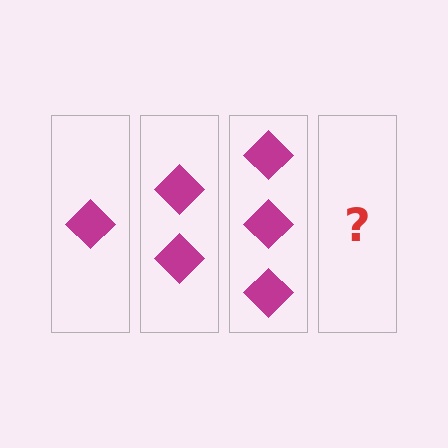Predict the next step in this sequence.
The next step is 4 diamonds.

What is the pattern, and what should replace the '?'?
The pattern is that each step adds one more diamond. The '?' should be 4 diamonds.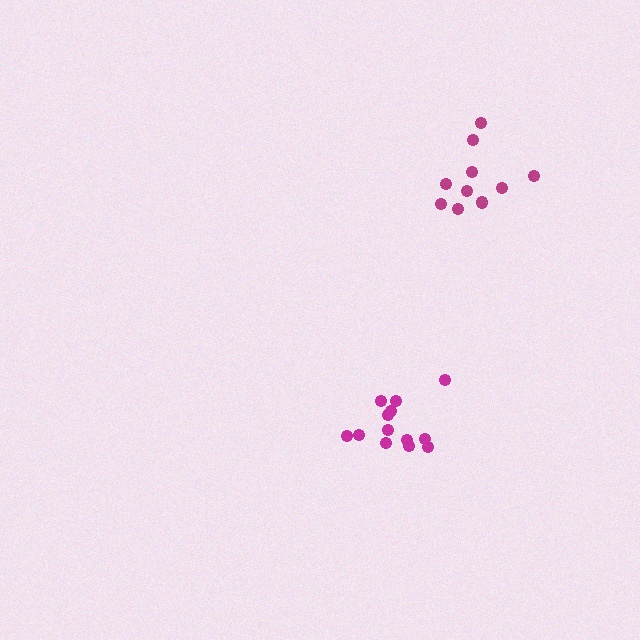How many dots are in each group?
Group 1: 13 dots, Group 2: 11 dots (24 total).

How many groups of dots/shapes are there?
There are 2 groups.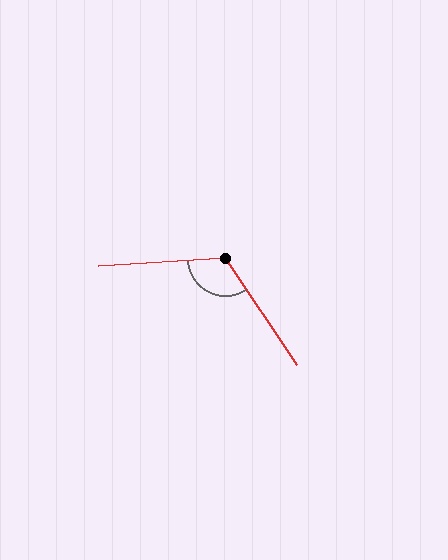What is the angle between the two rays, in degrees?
Approximately 120 degrees.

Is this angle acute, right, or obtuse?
It is obtuse.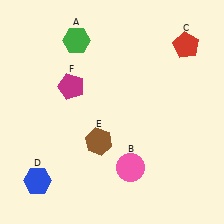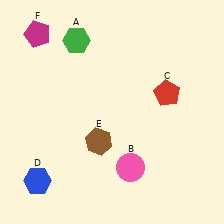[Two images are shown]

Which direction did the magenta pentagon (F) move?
The magenta pentagon (F) moved up.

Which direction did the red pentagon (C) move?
The red pentagon (C) moved down.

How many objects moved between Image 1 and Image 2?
2 objects moved between the two images.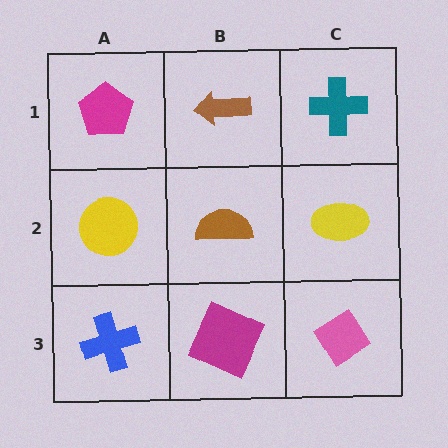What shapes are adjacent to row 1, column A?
A yellow circle (row 2, column A), a brown arrow (row 1, column B).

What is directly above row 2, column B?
A brown arrow.